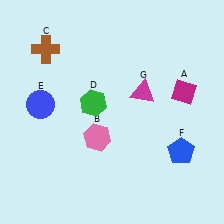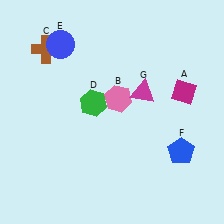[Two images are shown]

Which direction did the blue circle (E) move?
The blue circle (E) moved up.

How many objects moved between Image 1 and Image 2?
2 objects moved between the two images.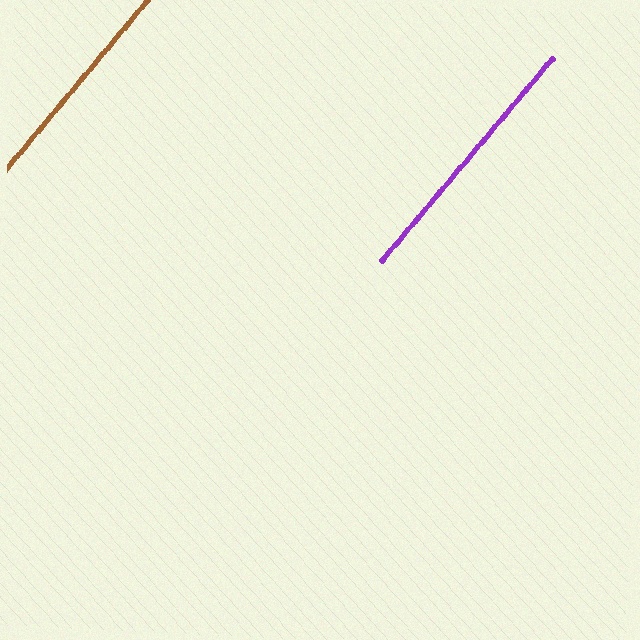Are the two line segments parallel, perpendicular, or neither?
Parallel — their directions differ by only 0.3°.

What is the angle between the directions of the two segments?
Approximately 0 degrees.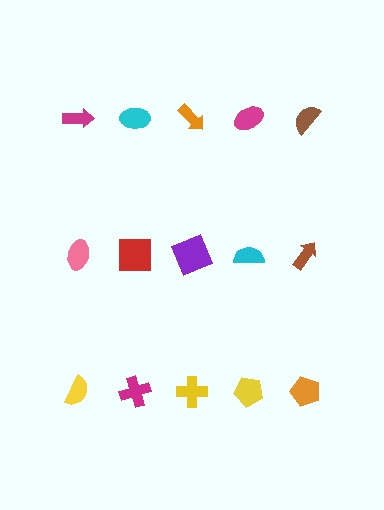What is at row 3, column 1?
A yellow semicircle.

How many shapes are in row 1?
5 shapes.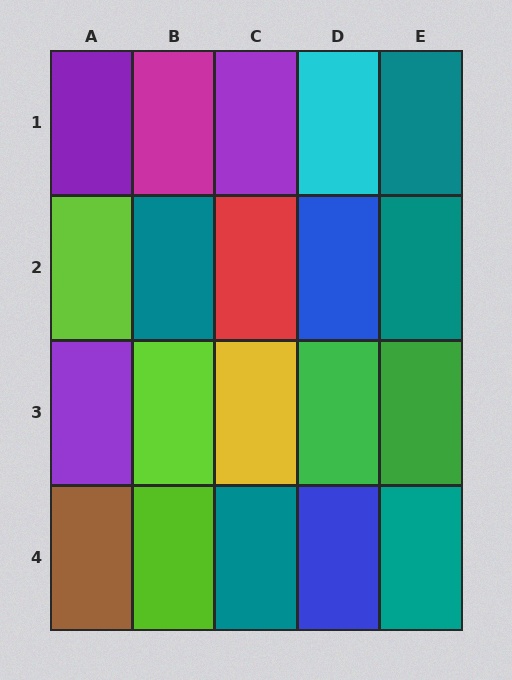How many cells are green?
2 cells are green.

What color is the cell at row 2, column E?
Teal.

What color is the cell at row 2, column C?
Red.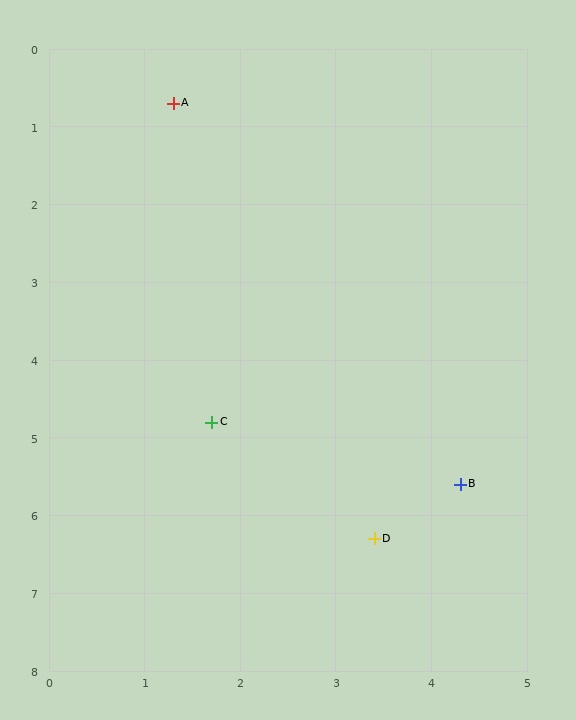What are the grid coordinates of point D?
Point D is at approximately (3.4, 6.3).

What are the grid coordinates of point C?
Point C is at approximately (1.7, 4.8).